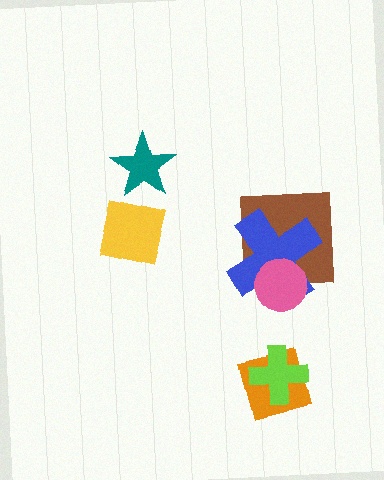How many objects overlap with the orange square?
1 object overlaps with the orange square.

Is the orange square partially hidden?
Yes, it is partially covered by another shape.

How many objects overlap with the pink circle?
2 objects overlap with the pink circle.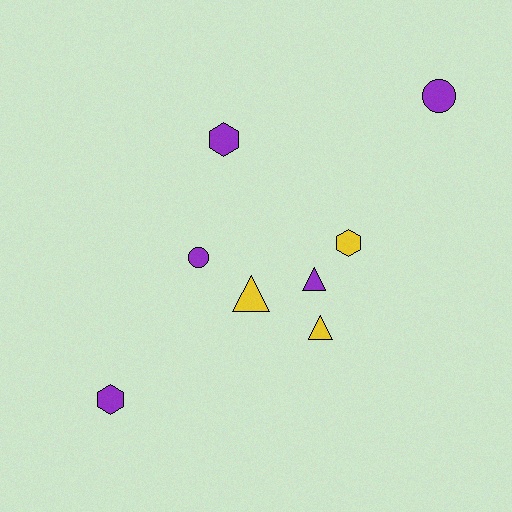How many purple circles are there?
There are 2 purple circles.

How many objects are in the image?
There are 8 objects.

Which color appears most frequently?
Purple, with 5 objects.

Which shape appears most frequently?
Triangle, with 3 objects.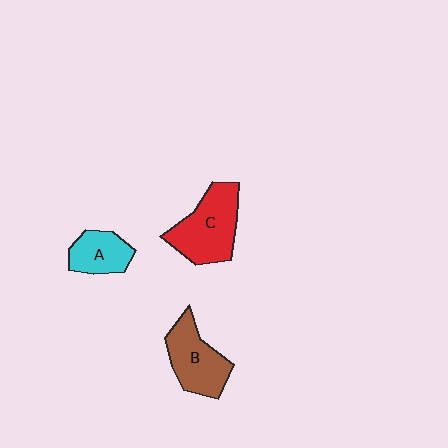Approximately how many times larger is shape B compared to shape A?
Approximately 1.4 times.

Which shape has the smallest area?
Shape A (cyan).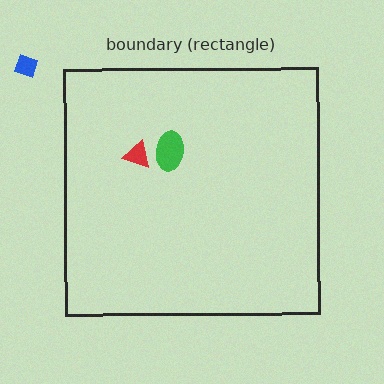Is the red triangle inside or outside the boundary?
Inside.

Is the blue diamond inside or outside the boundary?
Outside.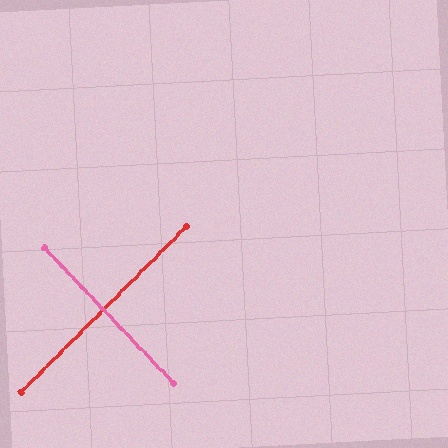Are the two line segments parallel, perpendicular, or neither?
Perpendicular — they meet at approximately 88°.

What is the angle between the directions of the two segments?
Approximately 88 degrees.